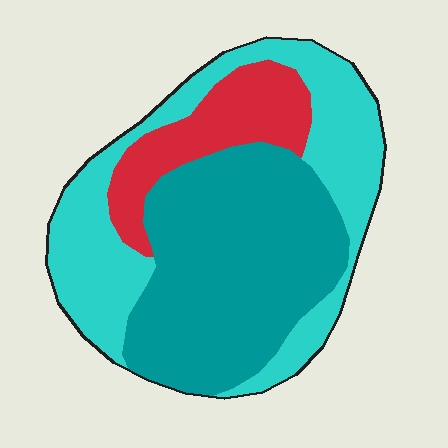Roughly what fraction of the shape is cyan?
Cyan covers 37% of the shape.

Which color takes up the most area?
Teal, at roughly 45%.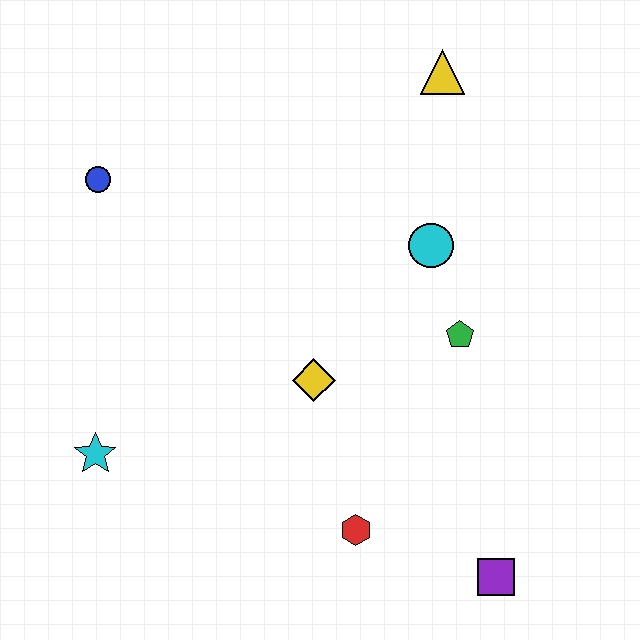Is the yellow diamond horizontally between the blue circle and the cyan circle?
Yes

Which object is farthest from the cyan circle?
The cyan star is farthest from the cyan circle.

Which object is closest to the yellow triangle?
The cyan circle is closest to the yellow triangle.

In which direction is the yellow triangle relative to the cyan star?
The yellow triangle is above the cyan star.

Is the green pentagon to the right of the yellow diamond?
Yes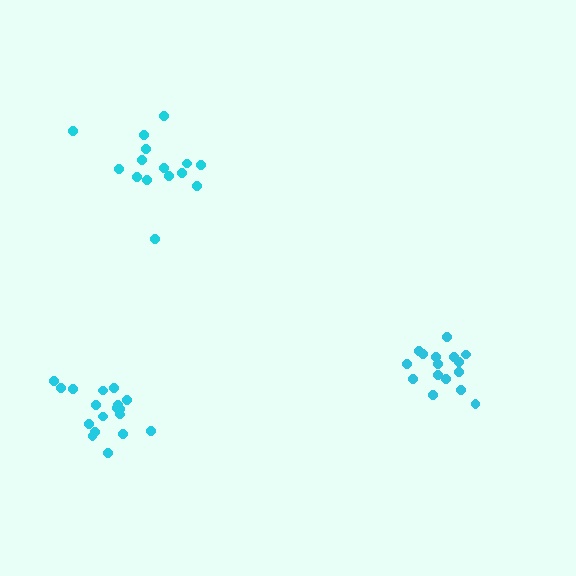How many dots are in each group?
Group 1: 15 dots, Group 2: 18 dots, Group 3: 16 dots (49 total).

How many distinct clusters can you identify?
There are 3 distinct clusters.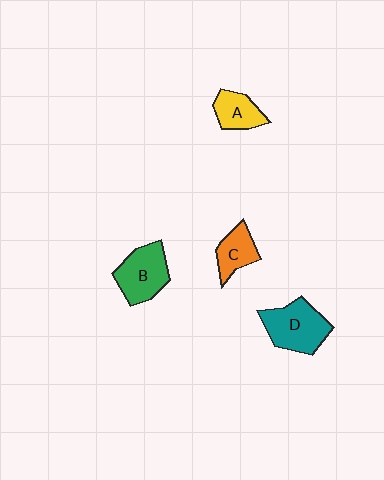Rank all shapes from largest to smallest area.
From largest to smallest: D (teal), B (green), A (yellow), C (orange).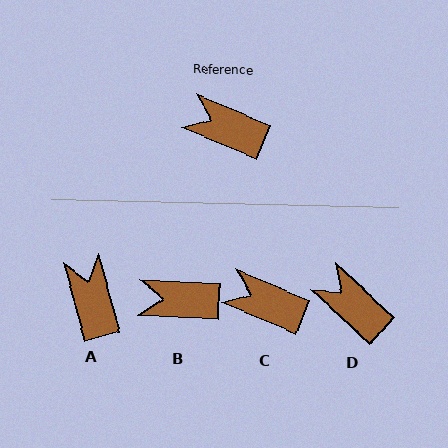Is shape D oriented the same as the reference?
No, it is off by about 20 degrees.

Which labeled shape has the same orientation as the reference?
C.